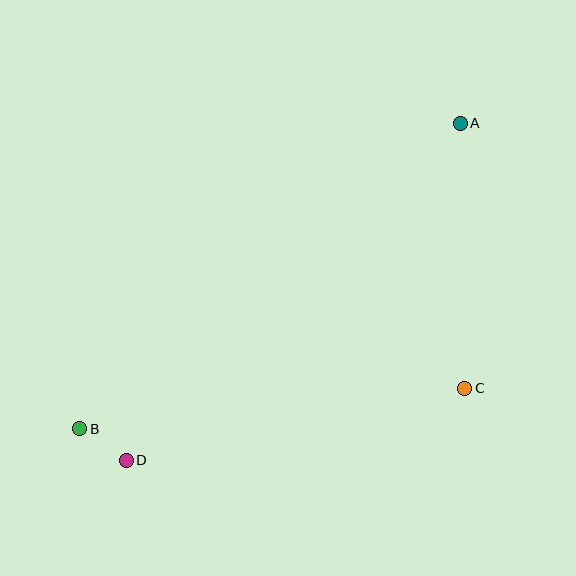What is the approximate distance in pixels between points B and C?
The distance between B and C is approximately 387 pixels.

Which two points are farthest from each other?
Points A and B are farthest from each other.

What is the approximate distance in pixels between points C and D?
The distance between C and D is approximately 346 pixels.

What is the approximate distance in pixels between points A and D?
The distance between A and D is approximately 475 pixels.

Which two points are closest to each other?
Points B and D are closest to each other.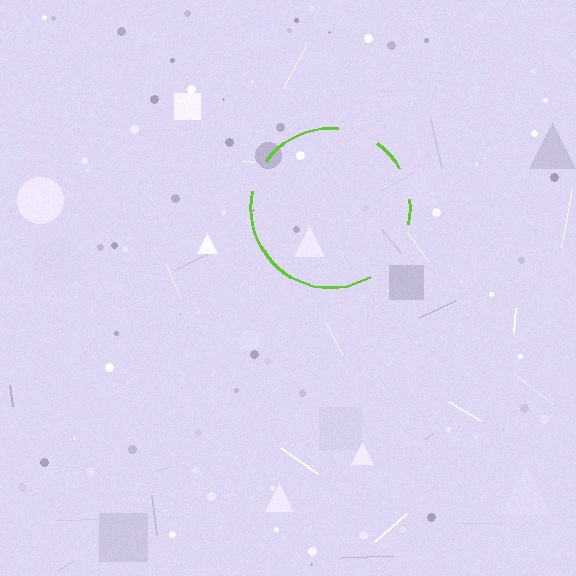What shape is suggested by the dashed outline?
The dashed outline suggests a circle.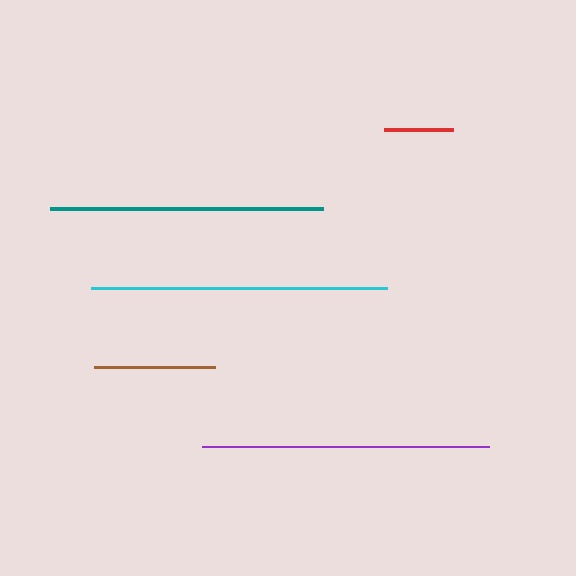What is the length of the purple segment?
The purple segment is approximately 287 pixels long.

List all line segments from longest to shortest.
From longest to shortest: cyan, purple, teal, brown, red.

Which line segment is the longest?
The cyan line is the longest at approximately 296 pixels.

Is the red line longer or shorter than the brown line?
The brown line is longer than the red line.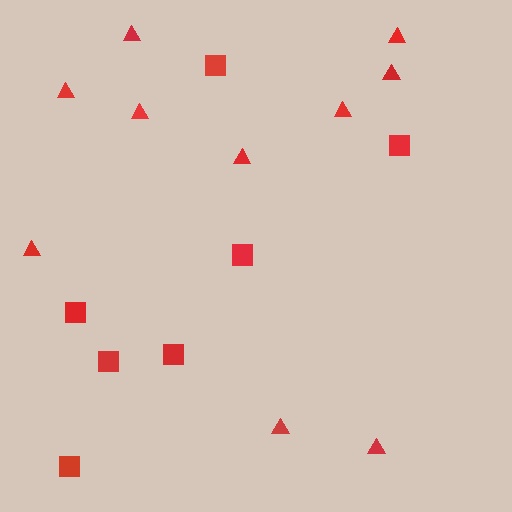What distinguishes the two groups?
There are 2 groups: one group of triangles (10) and one group of squares (7).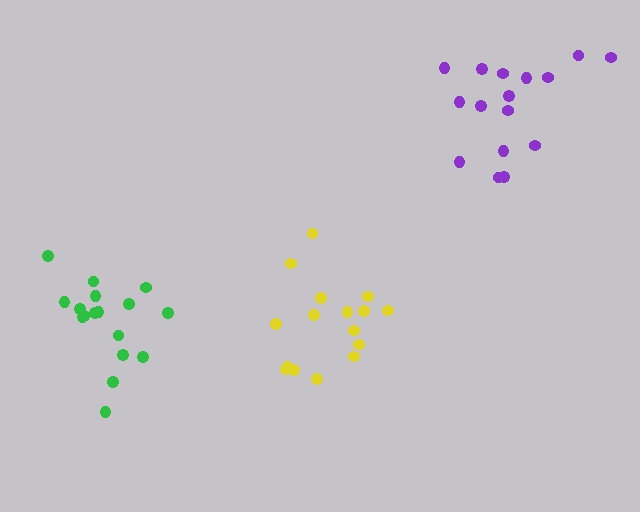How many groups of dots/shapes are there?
There are 3 groups.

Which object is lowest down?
The green cluster is bottommost.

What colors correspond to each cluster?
The clusters are colored: purple, yellow, green.